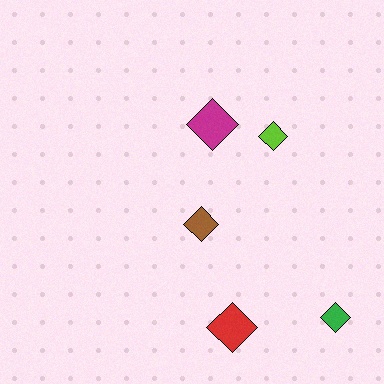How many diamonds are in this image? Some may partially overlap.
There are 5 diamonds.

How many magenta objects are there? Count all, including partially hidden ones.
There is 1 magenta object.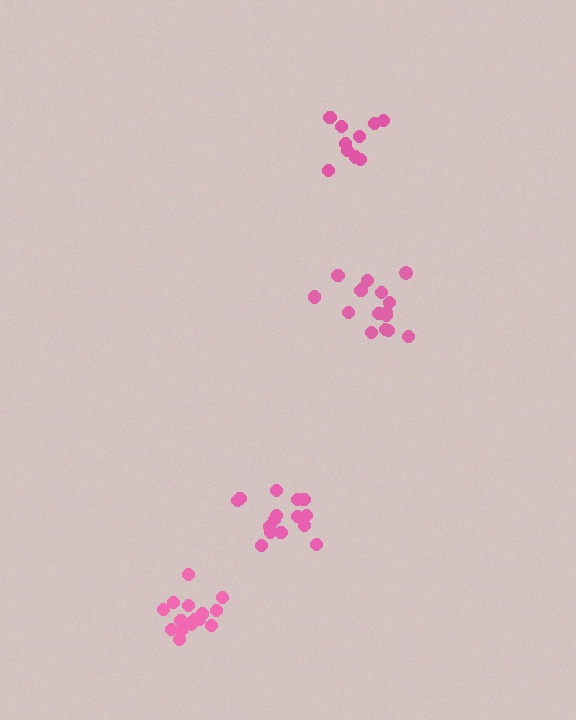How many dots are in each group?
Group 1: 15 dots, Group 2: 16 dots, Group 3: 15 dots, Group 4: 10 dots (56 total).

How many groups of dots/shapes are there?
There are 4 groups.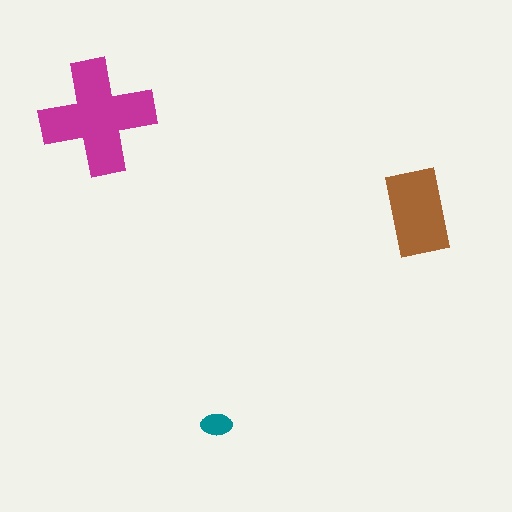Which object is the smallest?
The teal ellipse.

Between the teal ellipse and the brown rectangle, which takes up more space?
The brown rectangle.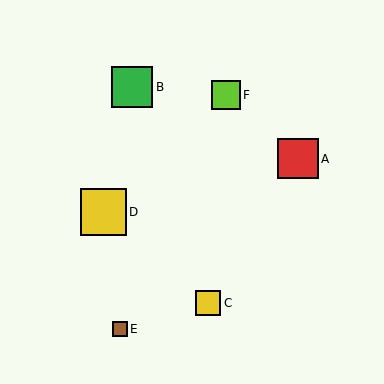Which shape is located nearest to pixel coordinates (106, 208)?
The yellow square (labeled D) at (103, 212) is nearest to that location.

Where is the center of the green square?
The center of the green square is at (132, 87).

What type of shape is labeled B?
Shape B is a green square.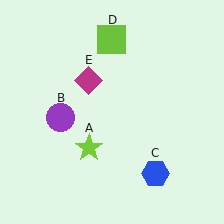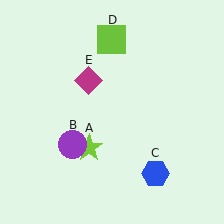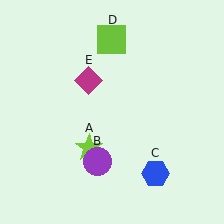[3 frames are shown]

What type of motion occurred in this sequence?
The purple circle (object B) rotated counterclockwise around the center of the scene.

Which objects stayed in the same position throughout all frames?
Lime star (object A) and blue hexagon (object C) and lime square (object D) and magenta diamond (object E) remained stationary.